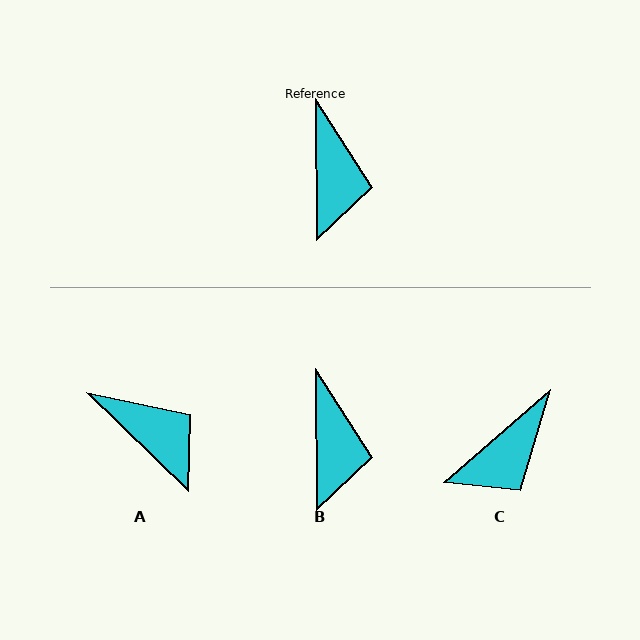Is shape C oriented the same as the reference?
No, it is off by about 49 degrees.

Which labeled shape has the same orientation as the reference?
B.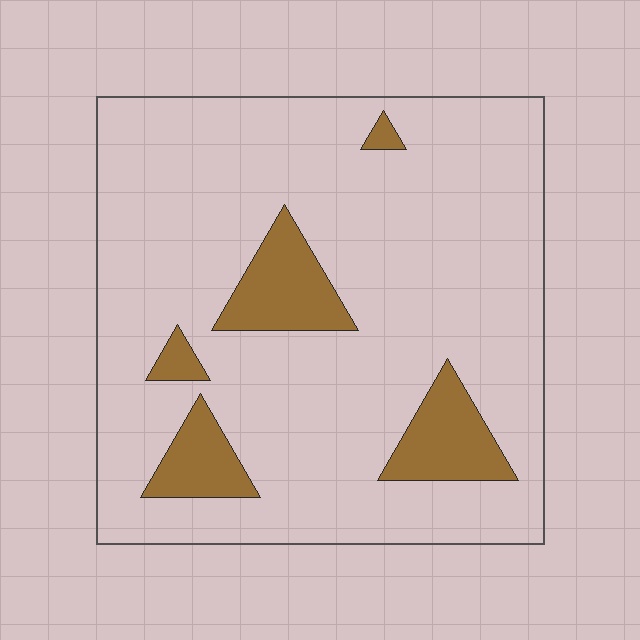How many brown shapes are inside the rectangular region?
5.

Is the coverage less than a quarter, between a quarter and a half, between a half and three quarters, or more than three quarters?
Less than a quarter.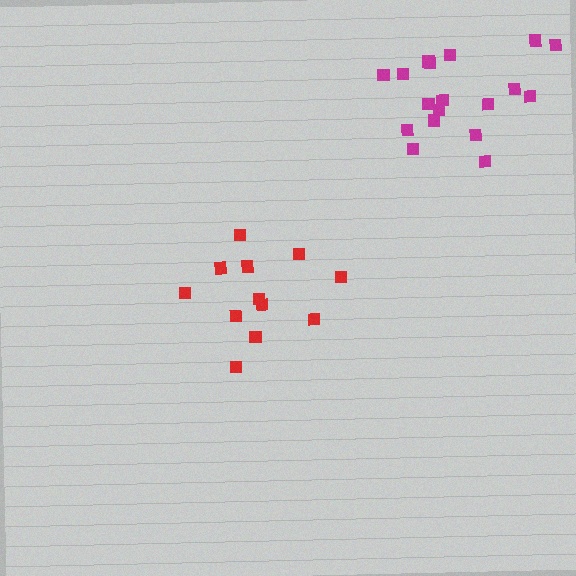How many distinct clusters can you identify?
There are 2 distinct clusters.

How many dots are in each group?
Group 1: 12 dots, Group 2: 18 dots (30 total).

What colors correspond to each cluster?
The clusters are colored: red, magenta.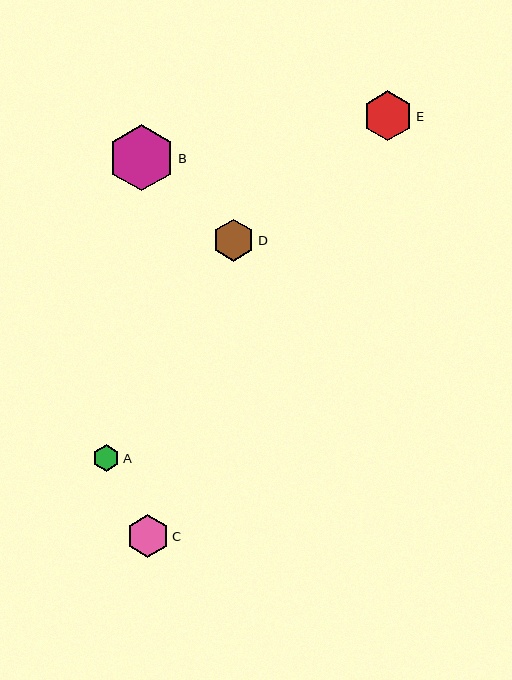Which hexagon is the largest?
Hexagon B is the largest with a size of approximately 66 pixels.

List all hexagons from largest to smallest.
From largest to smallest: B, E, C, D, A.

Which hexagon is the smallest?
Hexagon A is the smallest with a size of approximately 27 pixels.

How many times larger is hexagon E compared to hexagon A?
Hexagon E is approximately 1.8 times the size of hexagon A.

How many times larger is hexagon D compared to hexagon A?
Hexagon D is approximately 1.5 times the size of hexagon A.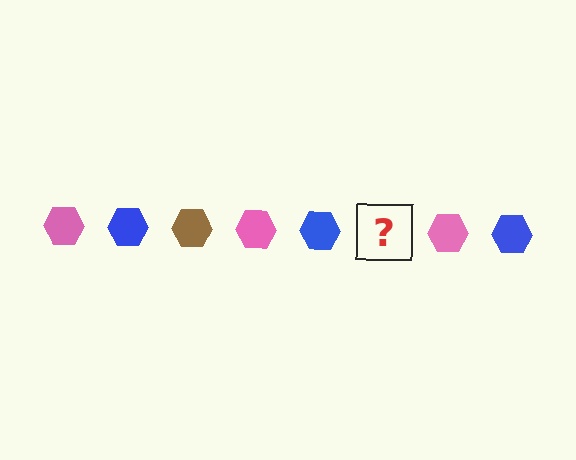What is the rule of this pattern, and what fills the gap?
The rule is that the pattern cycles through pink, blue, brown hexagons. The gap should be filled with a brown hexagon.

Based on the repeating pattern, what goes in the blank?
The blank should be a brown hexagon.